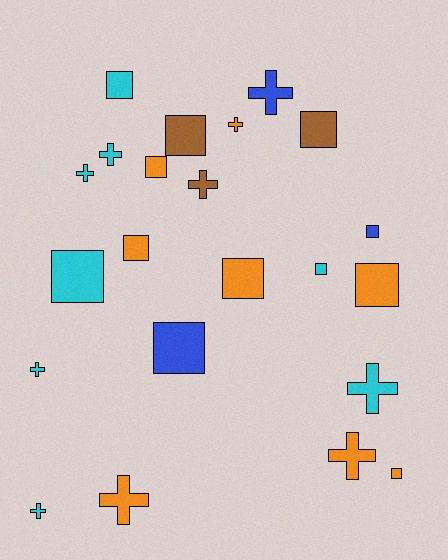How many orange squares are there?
There are 5 orange squares.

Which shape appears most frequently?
Square, with 12 objects.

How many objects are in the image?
There are 22 objects.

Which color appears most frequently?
Cyan, with 8 objects.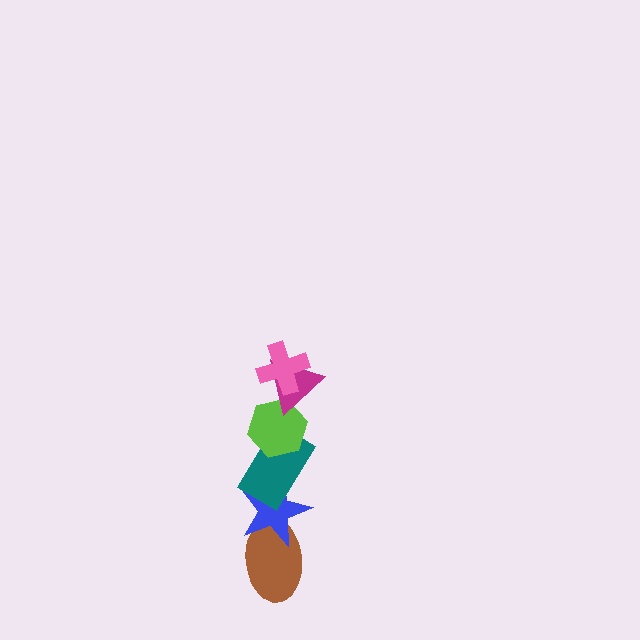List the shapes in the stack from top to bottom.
From top to bottom: the pink cross, the magenta triangle, the lime hexagon, the teal rectangle, the blue star, the brown ellipse.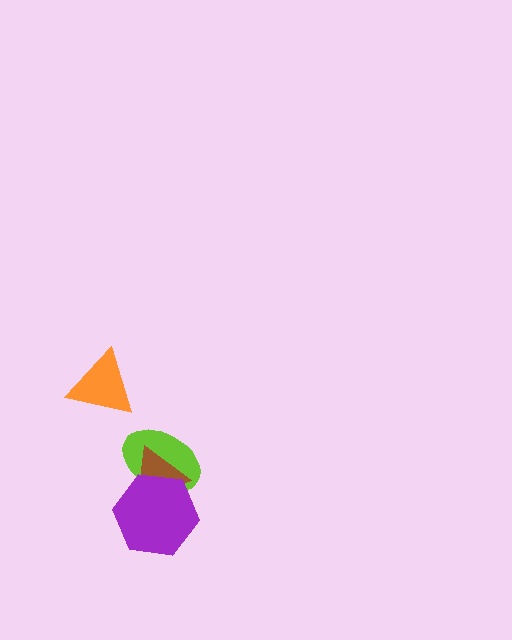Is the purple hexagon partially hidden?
No, no other shape covers it.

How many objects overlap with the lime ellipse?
2 objects overlap with the lime ellipse.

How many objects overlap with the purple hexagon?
2 objects overlap with the purple hexagon.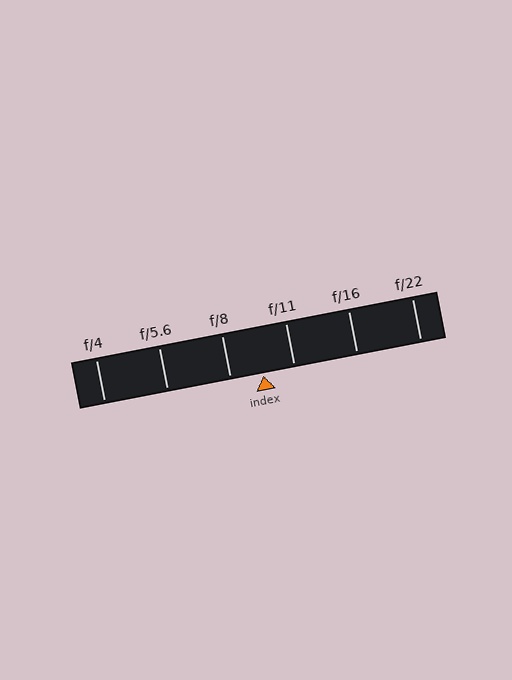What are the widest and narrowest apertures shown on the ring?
The widest aperture shown is f/4 and the narrowest is f/22.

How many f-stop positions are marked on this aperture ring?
There are 6 f-stop positions marked.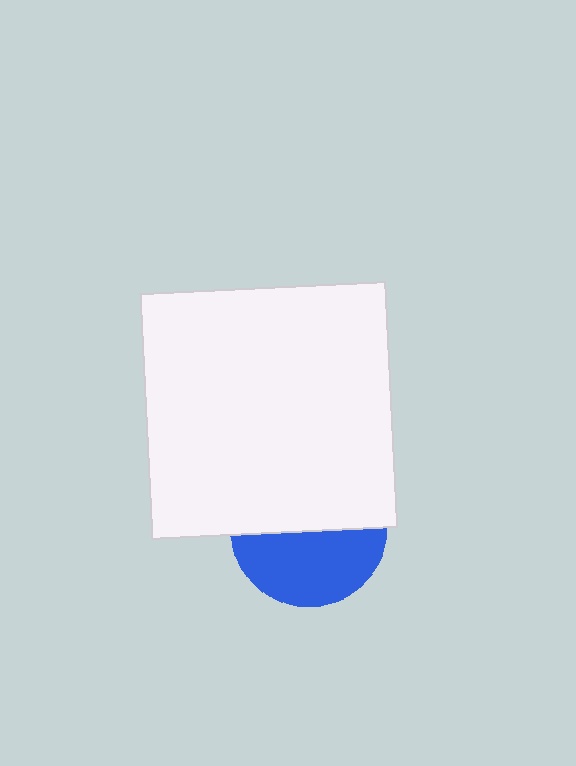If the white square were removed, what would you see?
You would see the complete blue circle.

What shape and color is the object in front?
The object in front is a white square.